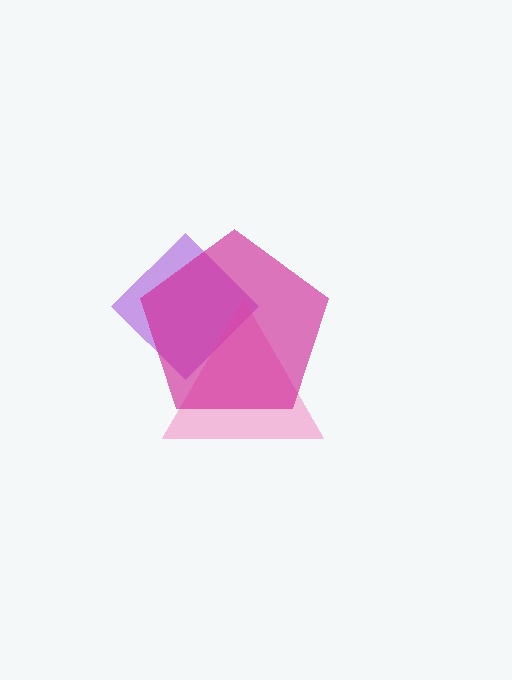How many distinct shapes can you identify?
There are 3 distinct shapes: a purple diamond, a pink triangle, a magenta pentagon.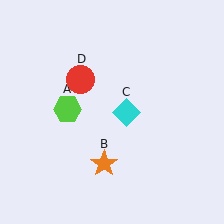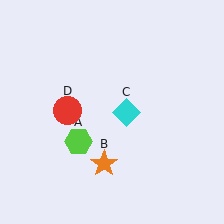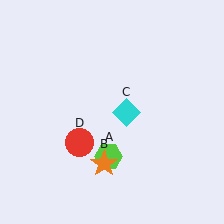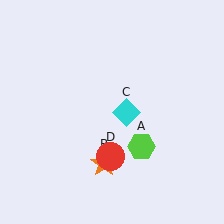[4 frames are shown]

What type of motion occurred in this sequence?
The lime hexagon (object A), red circle (object D) rotated counterclockwise around the center of the scene.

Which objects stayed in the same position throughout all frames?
Orange star (object B) and cyan diamond (object C) remained stationary.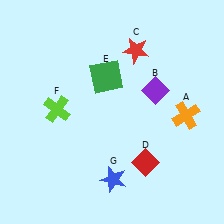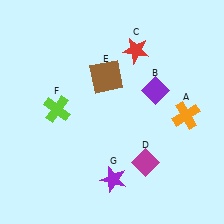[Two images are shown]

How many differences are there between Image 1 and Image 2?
There are 3 differences between the two images.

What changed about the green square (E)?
In Image 1, E is green. In Image 2, it changed to brown.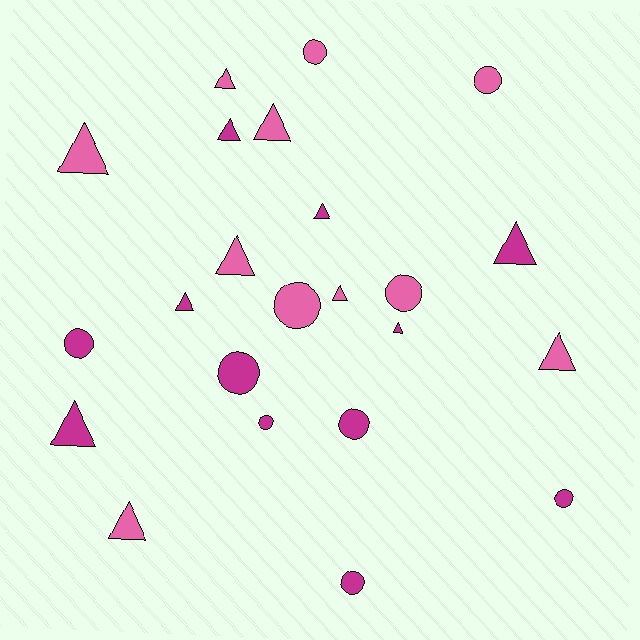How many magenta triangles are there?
There are 6 magenta triangles.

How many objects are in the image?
There are 23 objects.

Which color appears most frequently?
Magenta, with 12 objects.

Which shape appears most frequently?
Triangle, with 13 objects.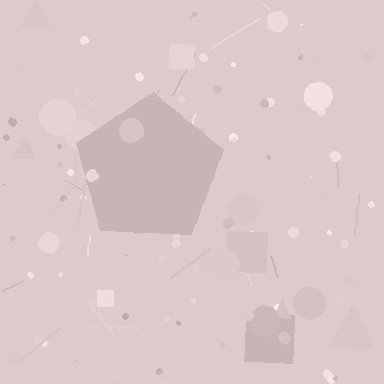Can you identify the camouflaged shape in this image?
The camouflaged shape is a pentagon.